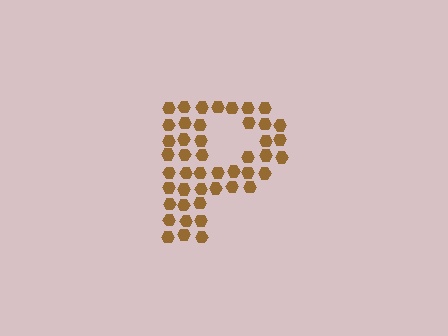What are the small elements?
The small elements are hexagons.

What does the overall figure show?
The overall figure shows the letter P.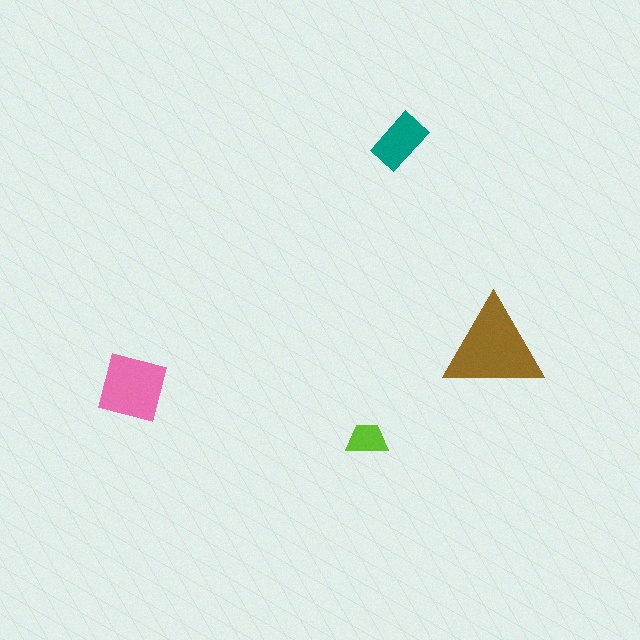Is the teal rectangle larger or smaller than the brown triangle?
Smaller.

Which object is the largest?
The brown triangle.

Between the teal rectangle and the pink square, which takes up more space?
The pink square.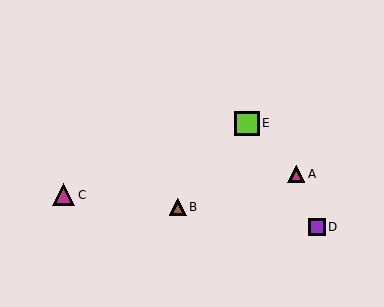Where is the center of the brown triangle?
The center of the brown triangle is at (178, 207).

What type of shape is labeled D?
Shape D is a purple square.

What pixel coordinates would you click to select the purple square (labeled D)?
Click at (317, 227) to select the purple square D.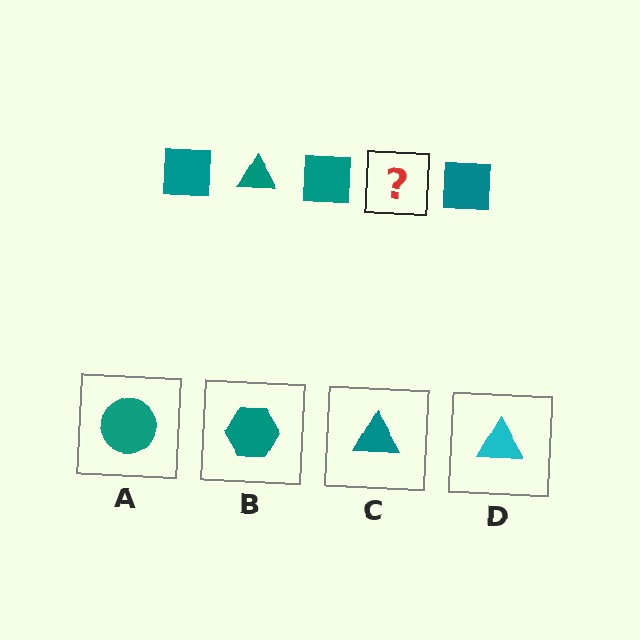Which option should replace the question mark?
Option C.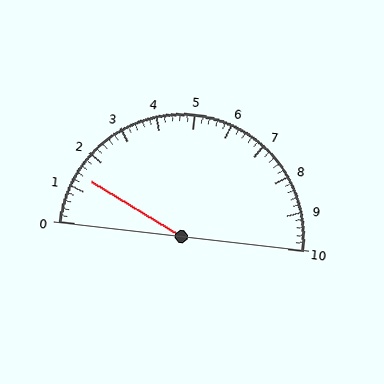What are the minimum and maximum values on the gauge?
The gauge ranges from 0 to 10.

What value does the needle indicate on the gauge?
The needle indicates approximately 1.4.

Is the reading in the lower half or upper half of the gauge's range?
The reading is in the lower half of the range (0 to 10).